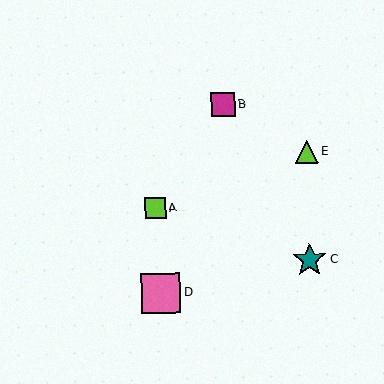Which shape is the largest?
The pink square (labeled D) is the largest.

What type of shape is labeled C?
Shape C is a teal star.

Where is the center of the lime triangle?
The center of the lime triangle is at (307, 152).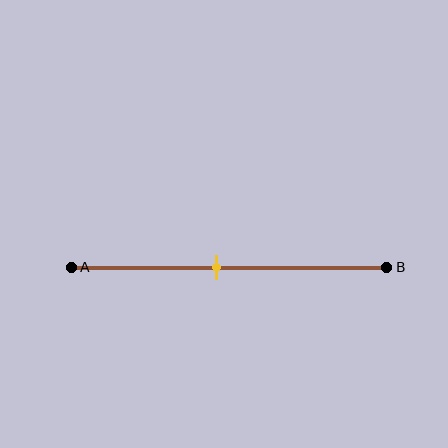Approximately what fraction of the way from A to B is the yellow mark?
The yellow mark is approximately 45% of the way from A to B.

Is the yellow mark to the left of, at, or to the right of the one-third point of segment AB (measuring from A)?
The yellow mark is to the right of the one-third point of segment AB.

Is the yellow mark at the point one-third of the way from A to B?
No, the mark is at about 45% from A, not at the 33% one-third point.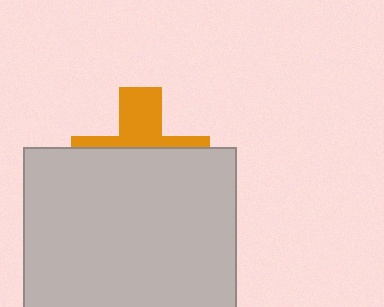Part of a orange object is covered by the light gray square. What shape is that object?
It is a cross.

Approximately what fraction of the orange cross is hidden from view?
Roughly 63% of the orange cross is hidden behind the light gray square.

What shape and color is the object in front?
The object in front is a light gray square.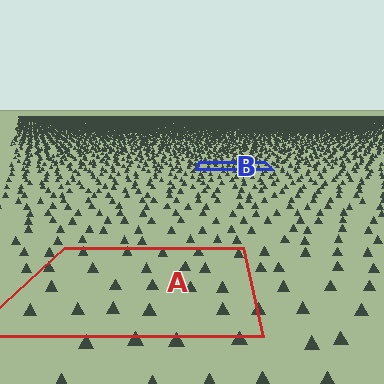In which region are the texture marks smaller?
The texture marks are smaller in region B, because it is farther away.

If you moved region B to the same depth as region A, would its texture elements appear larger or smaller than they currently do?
They would appear larger. At a closer depth, the same texture elements are projected at a bigger on-screen size.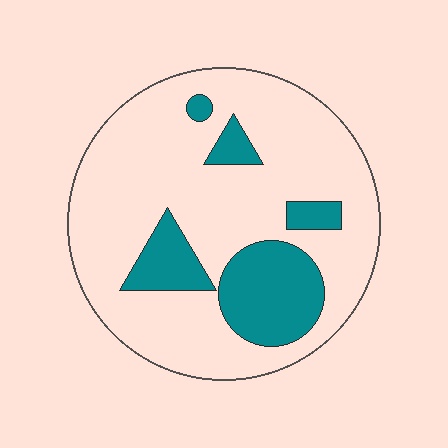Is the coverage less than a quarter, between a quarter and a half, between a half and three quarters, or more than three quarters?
Less than a quarter.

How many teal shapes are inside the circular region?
5.